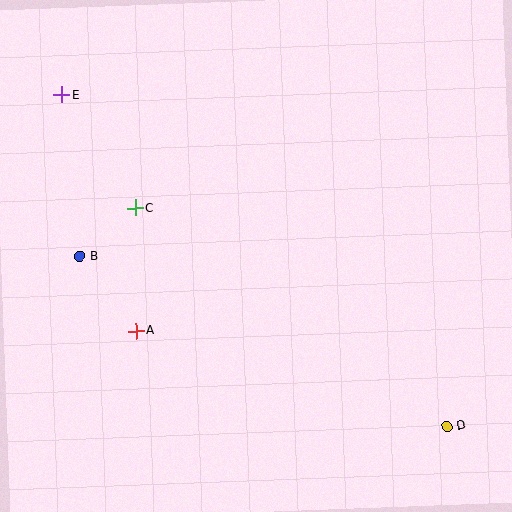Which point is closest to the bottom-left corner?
Point A is closest to the bottom-left corner.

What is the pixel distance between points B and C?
The distance between B and C is 74 pixels.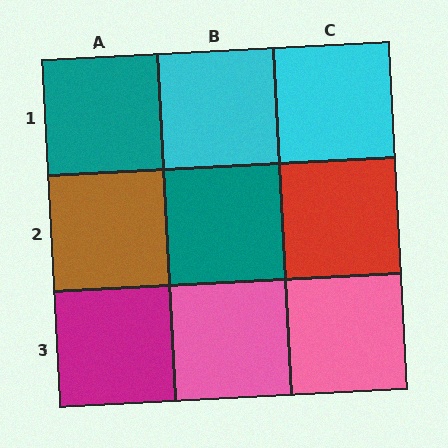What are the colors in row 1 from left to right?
Teal, cyan, cyan.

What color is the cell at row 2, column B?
Teal.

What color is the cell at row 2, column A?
Brown.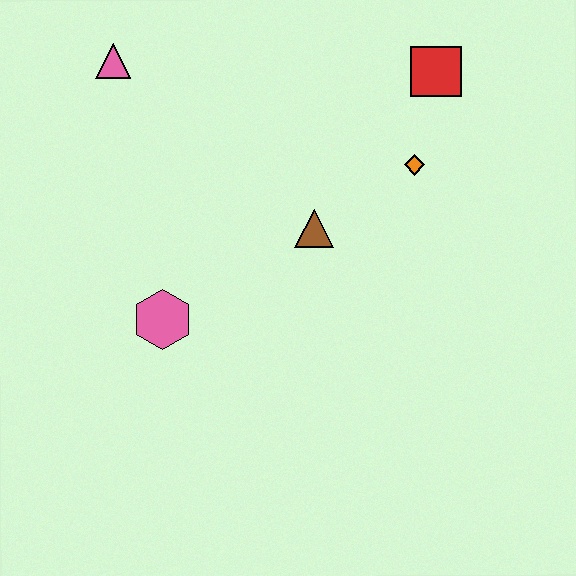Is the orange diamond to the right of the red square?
No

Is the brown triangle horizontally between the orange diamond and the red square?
No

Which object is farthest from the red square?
The pink hexagon is farthest from the red square.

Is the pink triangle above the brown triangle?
Yes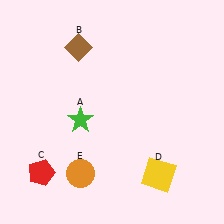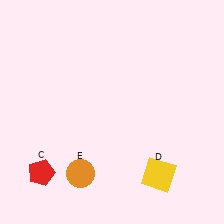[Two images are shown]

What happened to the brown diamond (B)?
The brown diamond (B) was removed in Image 2. It was in the top-left area of Image 1.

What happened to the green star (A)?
The green star (A) was removed in Image 2. It was in the bottom-left area of Image 1.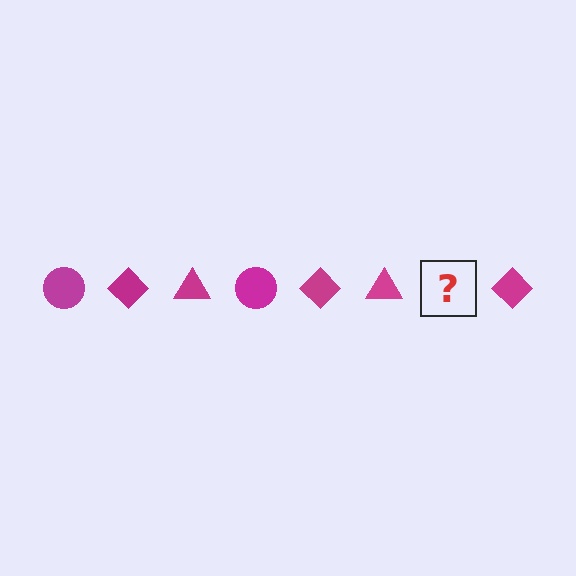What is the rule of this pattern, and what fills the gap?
The rule is that the pattern cycles through circle, diamond, triangle shapes in magenta. The gap should be filled with a magenta circle.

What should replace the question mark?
The question mark should be replaced with a magenta circle.